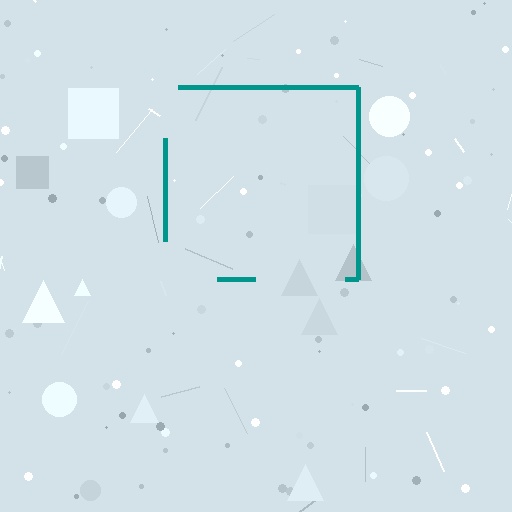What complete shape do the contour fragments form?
The contour fragments form a square.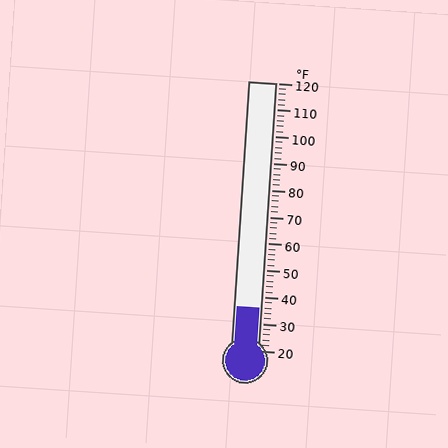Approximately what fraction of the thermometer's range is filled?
The thermometer is filled to approximately 15% of its range.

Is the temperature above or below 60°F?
The temperature is below 60°F.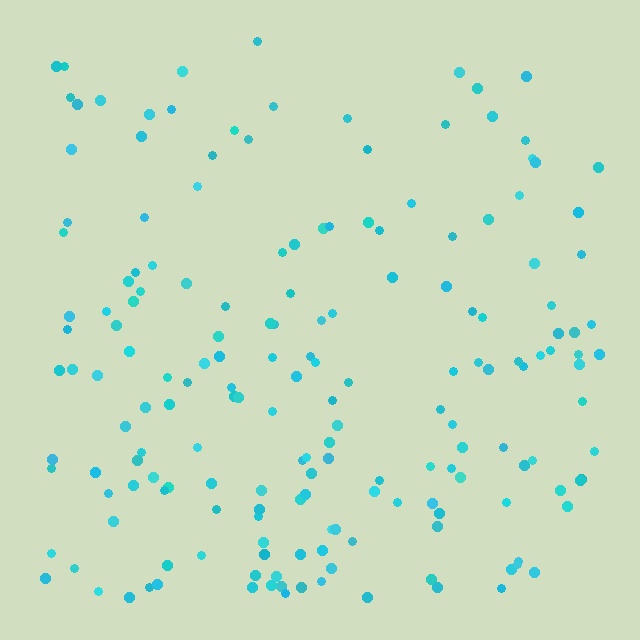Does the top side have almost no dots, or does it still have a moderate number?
Still a moderate number, just noticeably fewer than the bottom.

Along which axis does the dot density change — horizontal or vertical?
Vertical.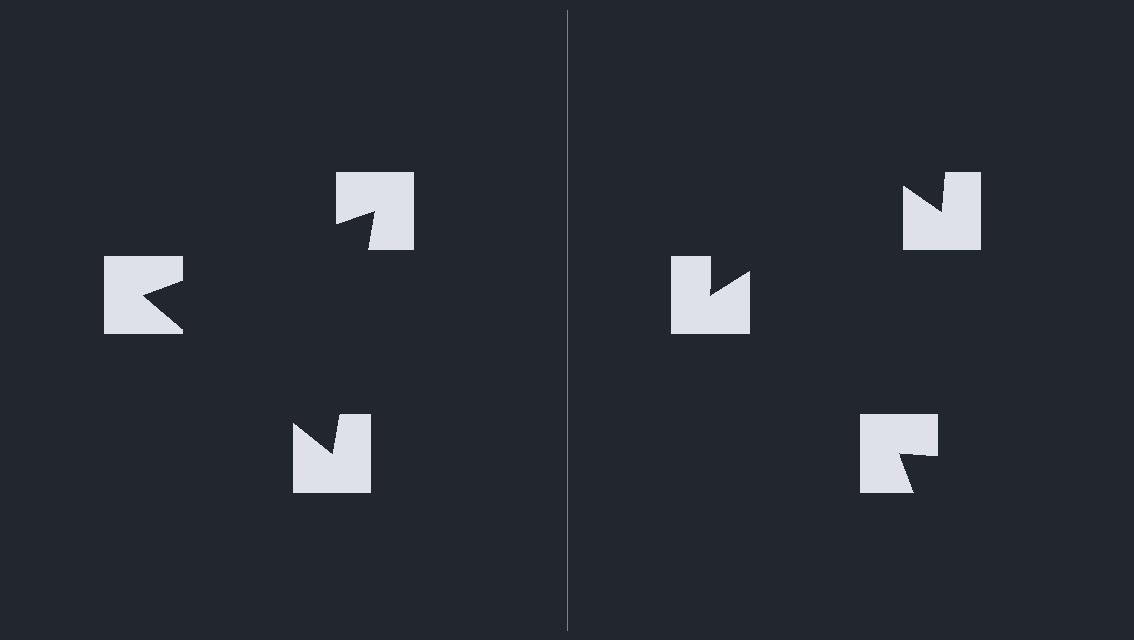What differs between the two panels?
The notched squares are positioned identically on both sides; only the wedge orientations differ. On the left they align to a triangle; on the right they are misaligned.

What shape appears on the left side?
An illusory triangle.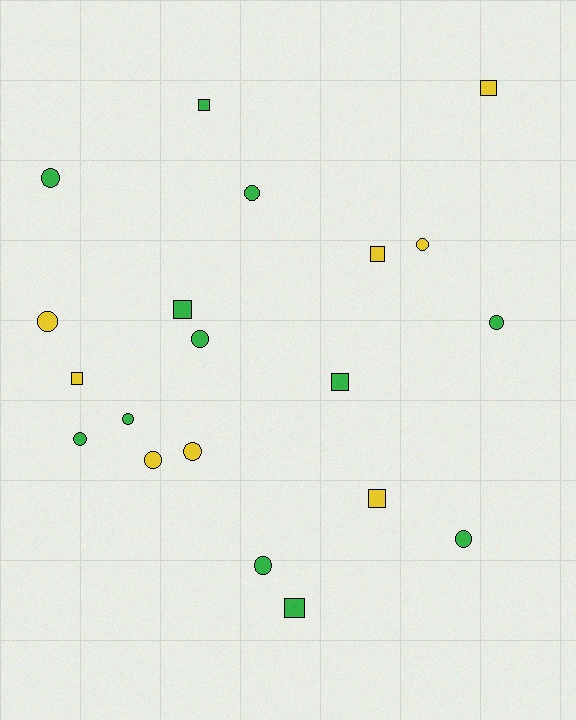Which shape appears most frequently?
Circle, with 12 objects.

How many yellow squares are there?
There are 4 yellow squares.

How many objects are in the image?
There are 20 objects.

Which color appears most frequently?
Green, with 12 objects.